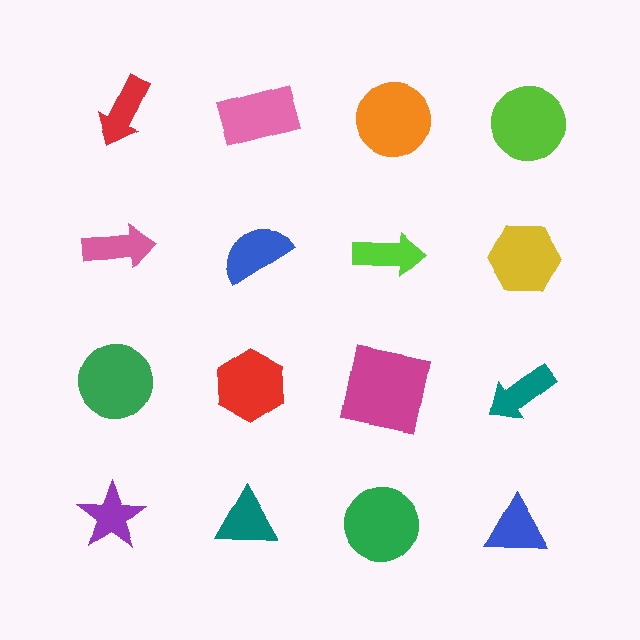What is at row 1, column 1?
A red arrow.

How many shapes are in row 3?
4 shapes.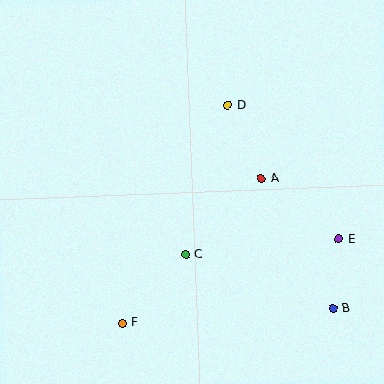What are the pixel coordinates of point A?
Point A is at (261, 179).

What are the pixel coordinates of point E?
Point E is at (338, 239).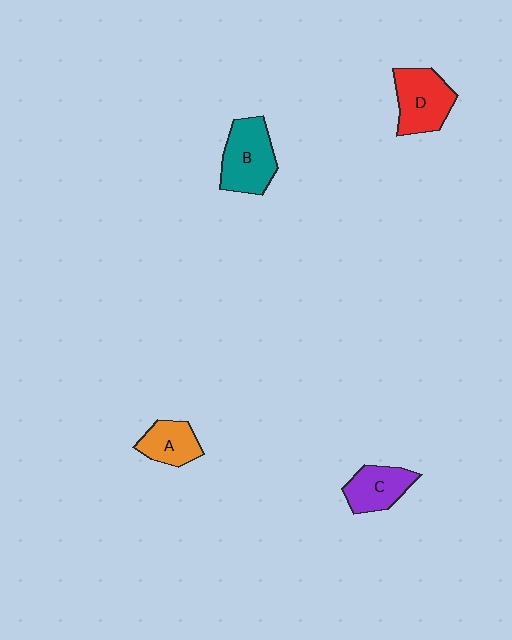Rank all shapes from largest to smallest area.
From largest to smallest: B (teal), D (red), C (purple), A (orange).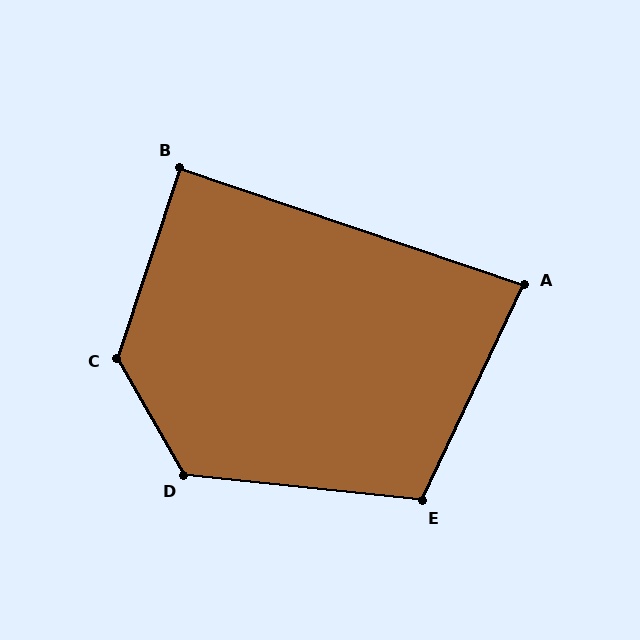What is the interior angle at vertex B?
Approximately 90 degrees (approximately right).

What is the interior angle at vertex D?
Approximately 125 degrees (obtuse).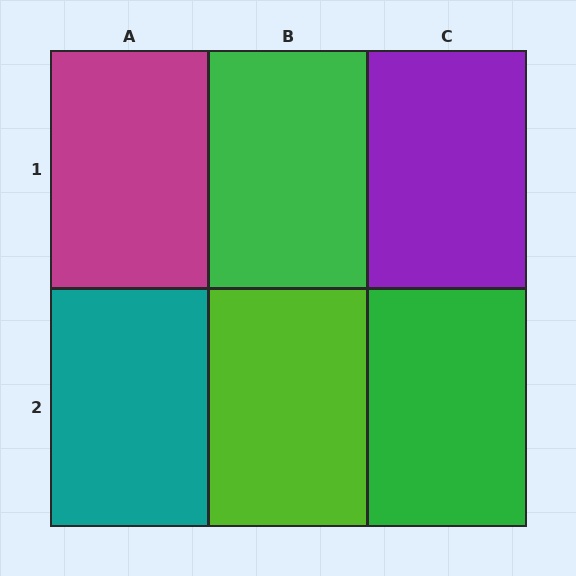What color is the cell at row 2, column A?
Teal.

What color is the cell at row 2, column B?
Lime.